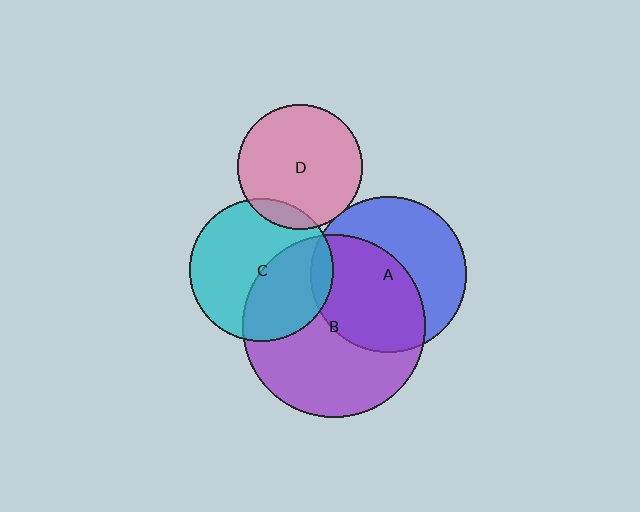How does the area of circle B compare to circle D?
Approximately 2.2 times.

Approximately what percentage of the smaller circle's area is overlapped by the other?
Approximately 55%.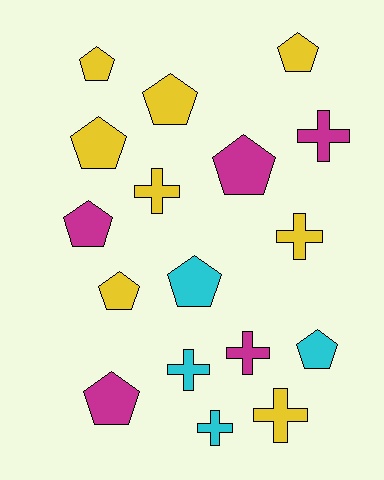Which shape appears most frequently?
Pentagon, with 10 objects.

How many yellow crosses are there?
There are 3 yellow crosses.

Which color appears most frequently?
Yellow, with 8 objects.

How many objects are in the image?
There are 17 objects.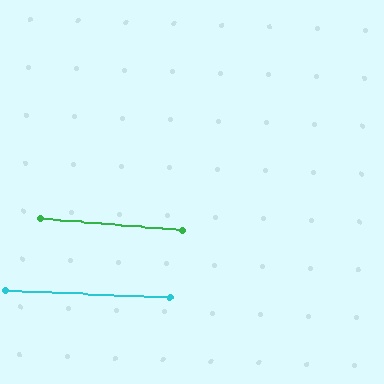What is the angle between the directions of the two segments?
Approximately 2 degrees.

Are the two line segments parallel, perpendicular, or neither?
Parallel — their directions differ by only 2.0°.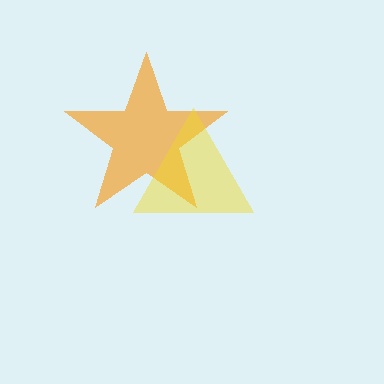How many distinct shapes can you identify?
There are 2 distinct shapes: an orange star, a yellow triangle.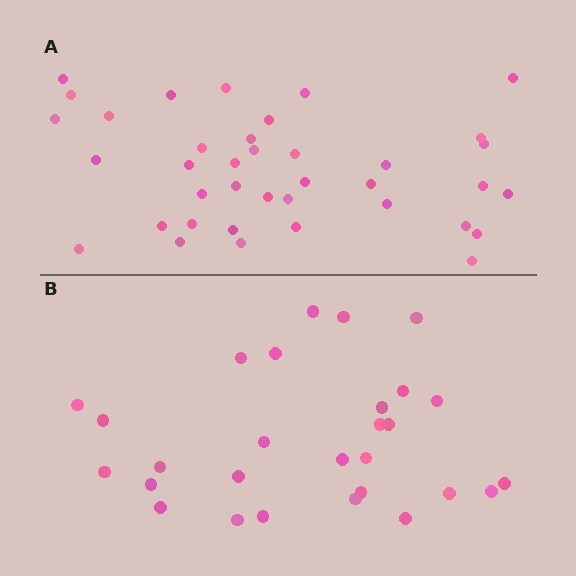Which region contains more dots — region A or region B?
Region A (the top region) has more dots.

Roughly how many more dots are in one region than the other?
Region A has roughly 10 or so more dots than region B.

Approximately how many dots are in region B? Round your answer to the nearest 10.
About 30 dots. (The exact count is 28, which rounds to 30.)